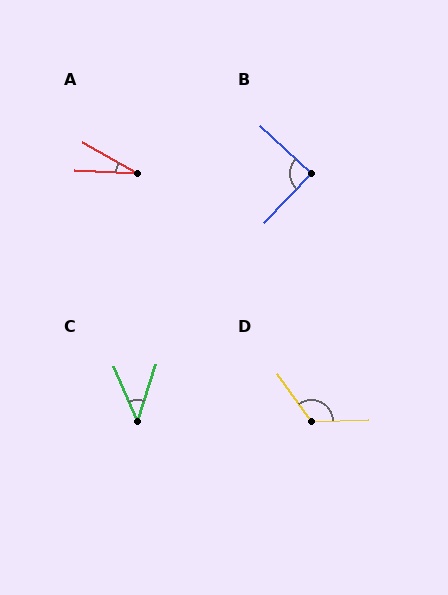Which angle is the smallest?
A, at approximately 28 degrees.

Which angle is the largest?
D, at approximately 124 degrees.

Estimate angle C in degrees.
Approximately 42 degrees.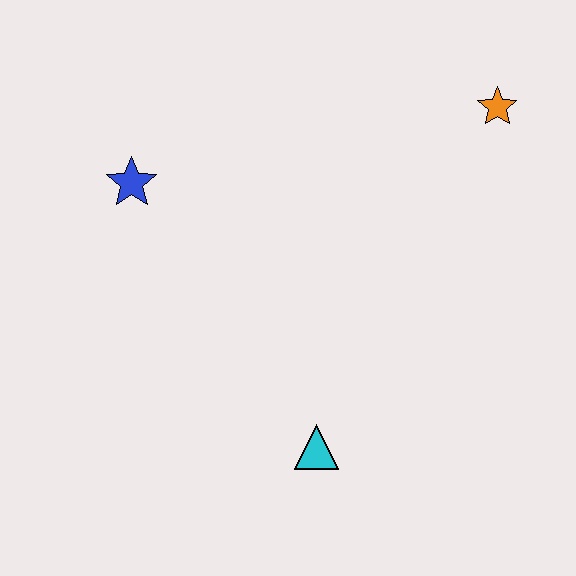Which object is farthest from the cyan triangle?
The orange star is farthest from the cyan triangle.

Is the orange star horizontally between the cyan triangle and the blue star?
No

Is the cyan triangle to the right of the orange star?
No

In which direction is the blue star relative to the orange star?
The blue star is to the left of the orange star.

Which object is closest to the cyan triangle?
The blue star is closest to the cyan triangle.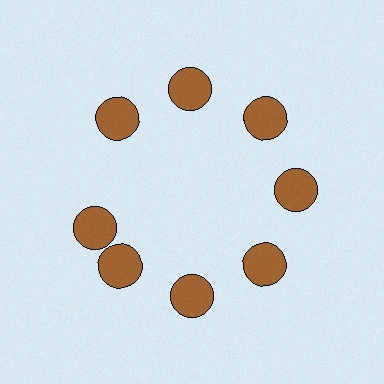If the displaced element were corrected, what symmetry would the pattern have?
It would have 8-fold rotational symmetry — the pattern would map onto itself every 45 degrees.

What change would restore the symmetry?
The symmetry would be restored by rotating it back into even spacing with its neighbors so that all 8 circles sit at equal angles and equal distance from the center.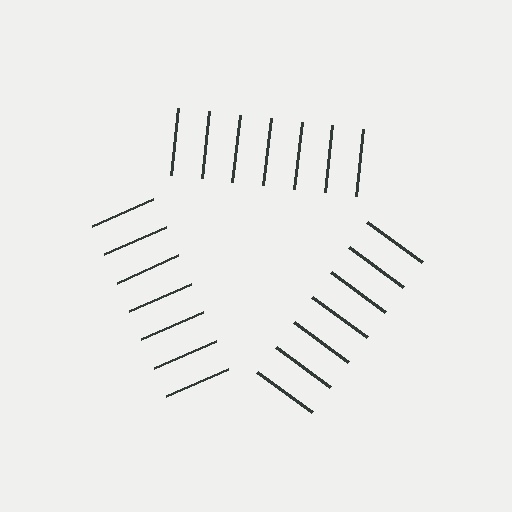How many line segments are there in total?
21 — 7 along each of the 3 edges.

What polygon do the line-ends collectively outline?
An illusory triangle — the line segments terminate on its edges but no continuous stroke is drawn.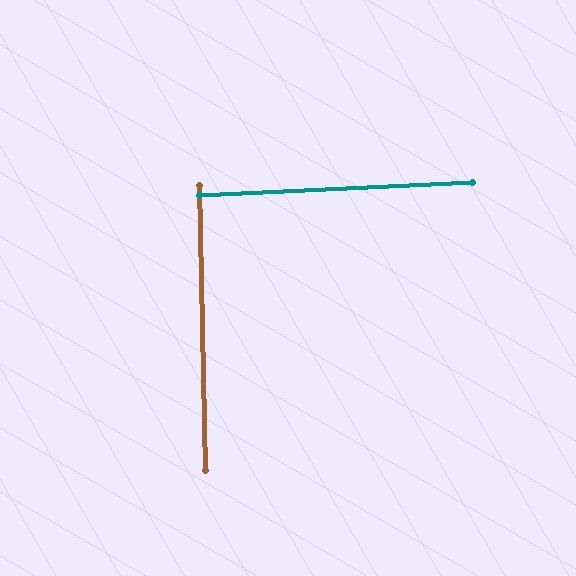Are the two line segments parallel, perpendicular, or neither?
Perpendicular — they meet at approximately 89°.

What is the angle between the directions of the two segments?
Approximately 89 degrees.